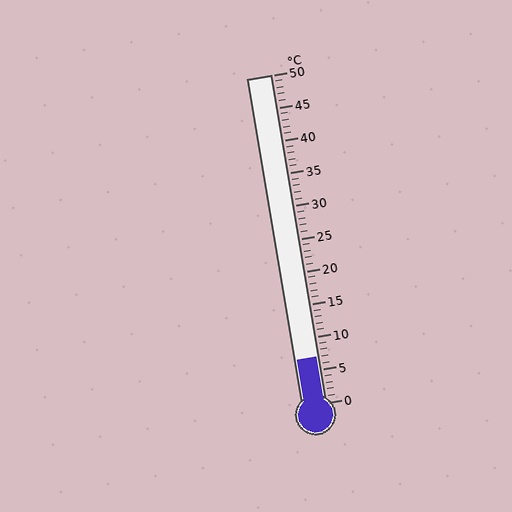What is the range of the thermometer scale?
The thermometer scale ranges from 0°C to 50°C.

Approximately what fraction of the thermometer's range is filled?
The thermometer is filled to approximately 15% of its range.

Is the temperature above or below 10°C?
The temperature is below 10°C.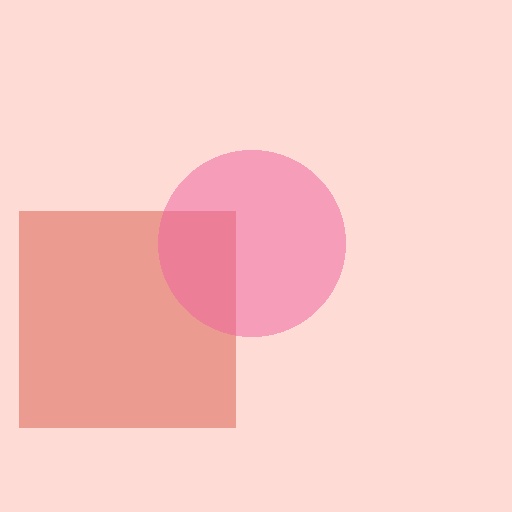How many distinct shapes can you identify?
There are 2 distinct shapes: a red square, a pink circle.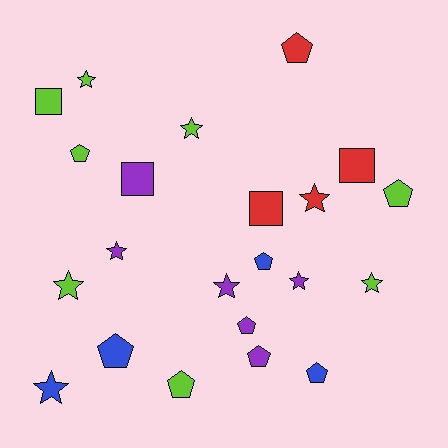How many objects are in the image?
There are 22 objects.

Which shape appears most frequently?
Star, with 9 objects.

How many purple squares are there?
There is 1 purple square.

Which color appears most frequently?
Lime, with 8 objects.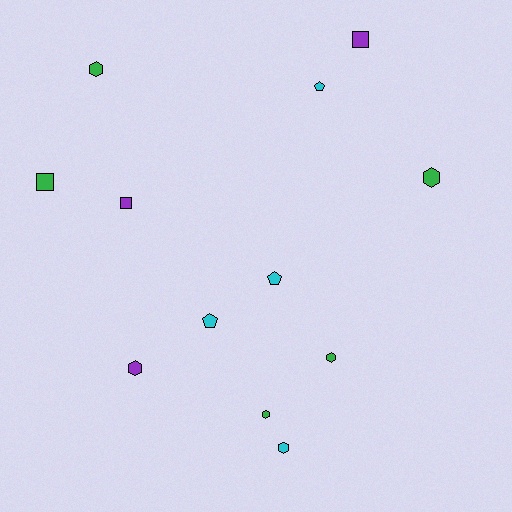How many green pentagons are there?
There are no green pentagons.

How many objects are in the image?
There are 12 objects.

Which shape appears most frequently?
Hexagon, with 6 objects.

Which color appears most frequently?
Green, with 5 objects.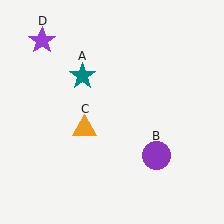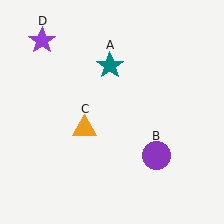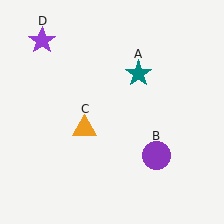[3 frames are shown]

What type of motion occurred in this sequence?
The teal star (object A) rotated clockwise around the center of the scene.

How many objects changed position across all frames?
1 object changed position: teal star (object A).